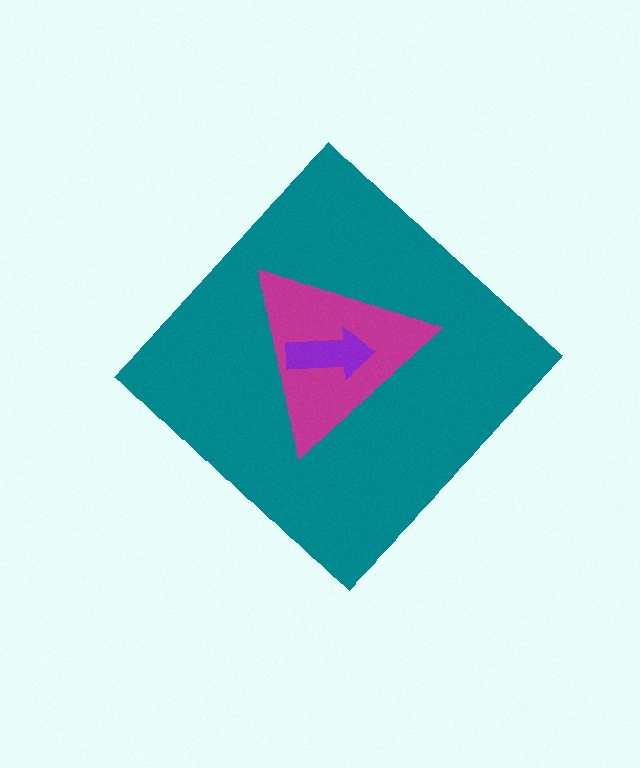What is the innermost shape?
The purple arrow.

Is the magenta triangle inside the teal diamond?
Yes.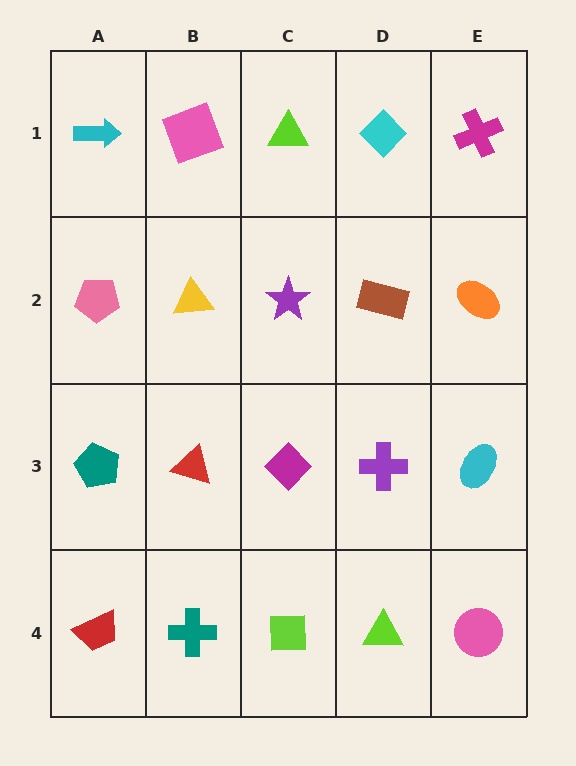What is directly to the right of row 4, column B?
A lime square.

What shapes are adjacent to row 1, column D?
A brown rectangle (row 2, column D), a lime triangle (row 1, column C), a magenta cross (row 1, column E).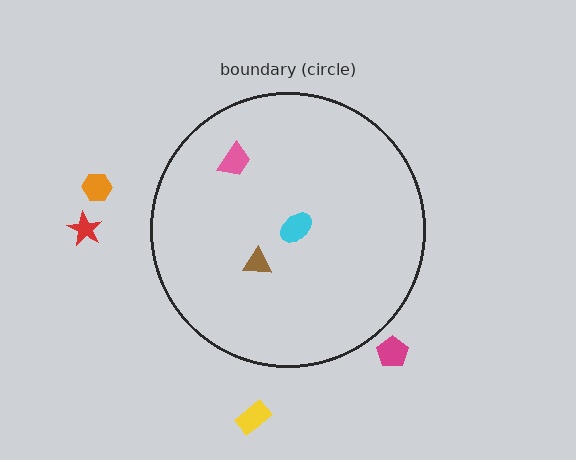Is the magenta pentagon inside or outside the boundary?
Outside.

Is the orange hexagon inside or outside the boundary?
Outside.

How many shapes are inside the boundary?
3 inside, 4 outside.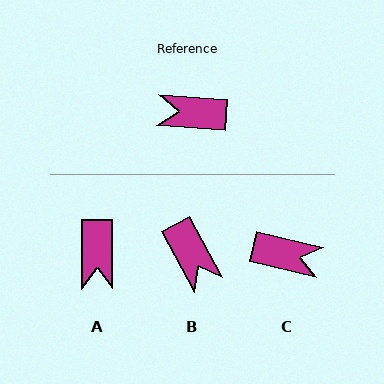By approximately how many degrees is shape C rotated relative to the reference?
Approximately 170 degrees counter-clockwise.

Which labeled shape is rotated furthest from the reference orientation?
C, about 170 degrees away.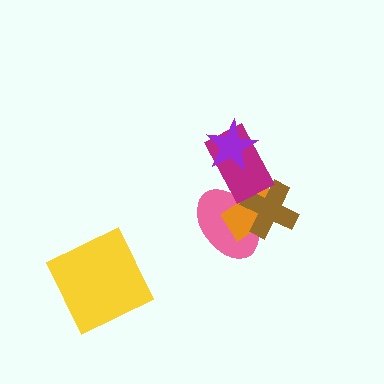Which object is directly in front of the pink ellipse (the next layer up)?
The orange rectangle is directly in front of the pink ellipse.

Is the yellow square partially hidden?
No, no other shape covers it.